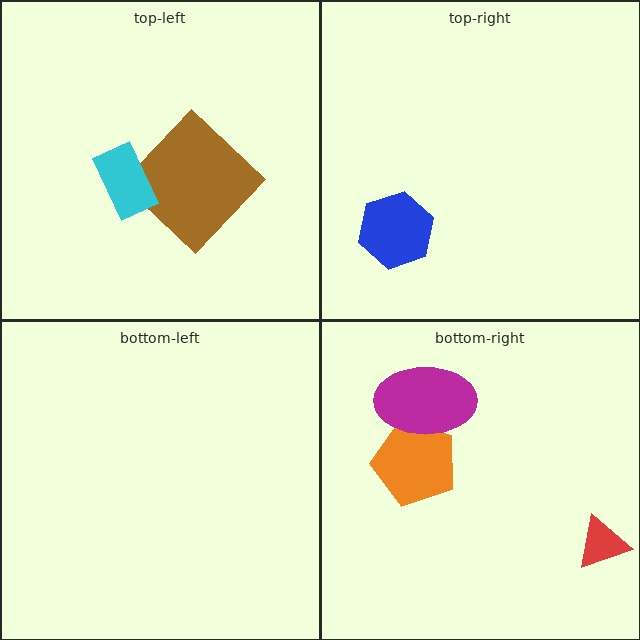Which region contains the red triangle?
The bottom-right region.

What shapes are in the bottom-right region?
The red triangle, the orange pentagon, the magenta ellipse.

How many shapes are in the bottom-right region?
3.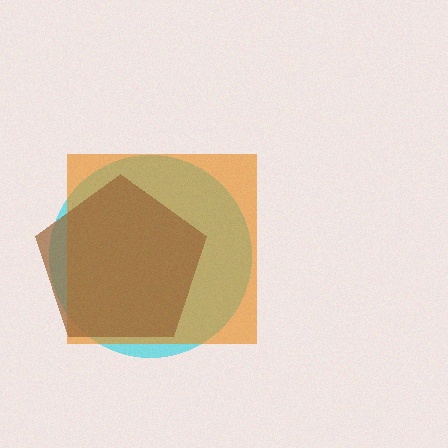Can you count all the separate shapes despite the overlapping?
Yes, there are 3 separate shapes.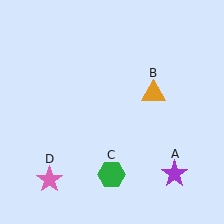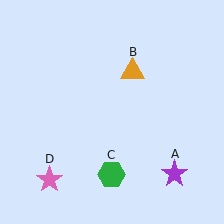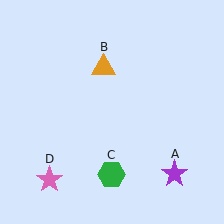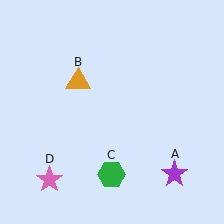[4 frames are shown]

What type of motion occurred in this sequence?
The orange triangle (object B) rotated counterclockwise around the center of the scene.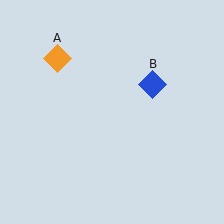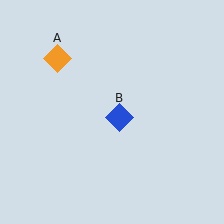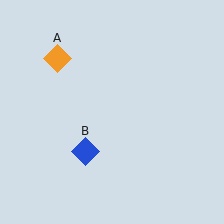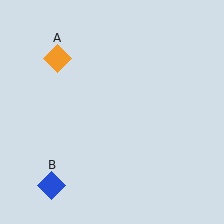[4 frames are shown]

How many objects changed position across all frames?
1 object changed position: blue diamond (object B).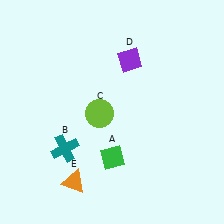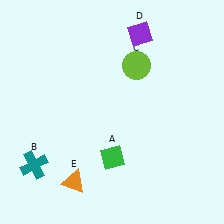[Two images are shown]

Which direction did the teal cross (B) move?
The teal cross (B) moved left.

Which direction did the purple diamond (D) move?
The purple diamond (D) moved up.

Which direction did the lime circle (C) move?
The lime circle (C) moved up.